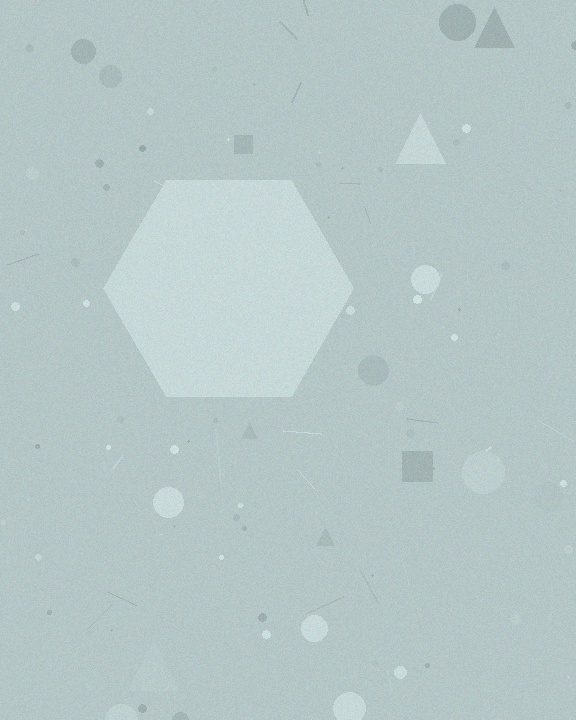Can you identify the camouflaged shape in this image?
The camouflaged shape is a hexagon.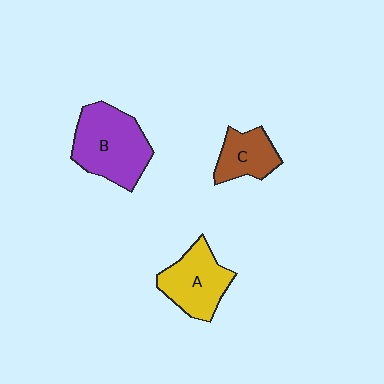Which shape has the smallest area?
Shape C (brown).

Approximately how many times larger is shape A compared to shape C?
Approximately 1.4 times.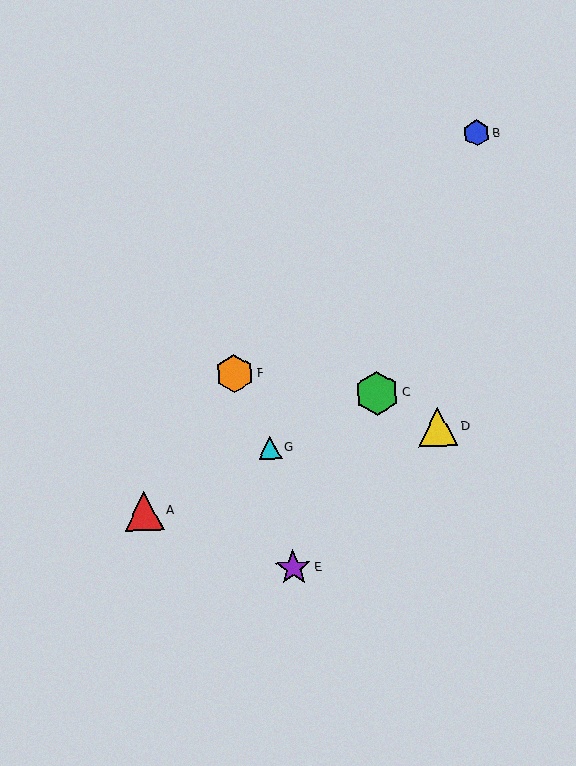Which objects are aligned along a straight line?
Objects A, C, G are aligned along a straight line.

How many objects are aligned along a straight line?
3 objects (A, C, G) are aligned along a straight line.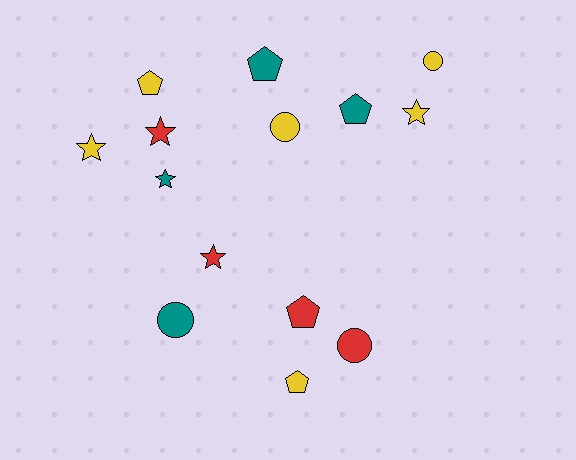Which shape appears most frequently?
Pentagon, with 5 objects.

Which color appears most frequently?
Yellow, with 6 objects.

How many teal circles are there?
There is 1 teal circle.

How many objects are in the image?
There are 14 objects.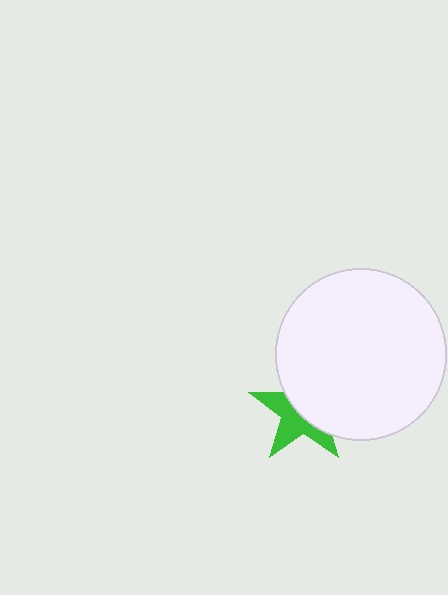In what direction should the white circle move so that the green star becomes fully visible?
The white circle should move toward the upper-right. That is the shortest direction to clear the overlap and leave the green star fully visible.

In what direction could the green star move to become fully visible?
The green star could move toward the lower-left. That would shift it out from behind the white circle entirely.